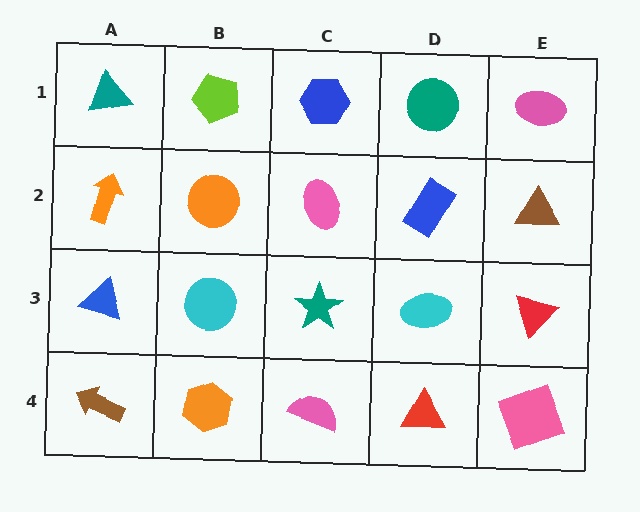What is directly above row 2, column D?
A teal circle.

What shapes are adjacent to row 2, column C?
A blue hexagon (row 1, column C), a teal star (row 3, column C), an orange circle (row 2, column B), a blue rectangle (row 2, column D).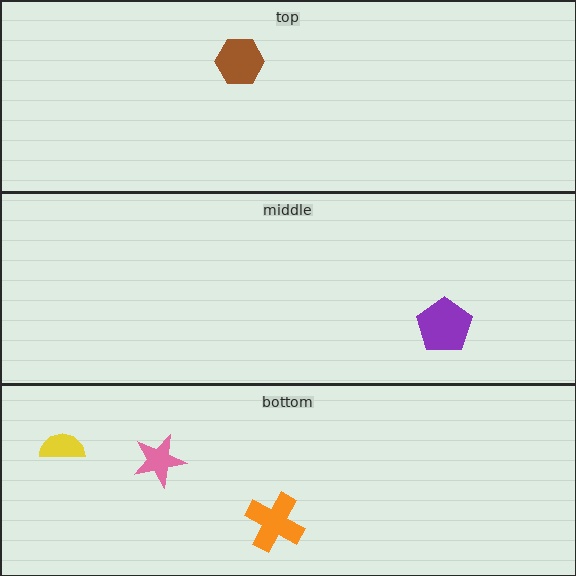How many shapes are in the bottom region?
3.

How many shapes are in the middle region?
1.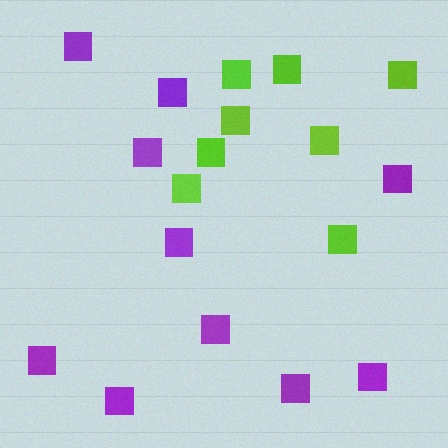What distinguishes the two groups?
There are 2 groups: one group of purple squares (10) and one group of lime squares (8).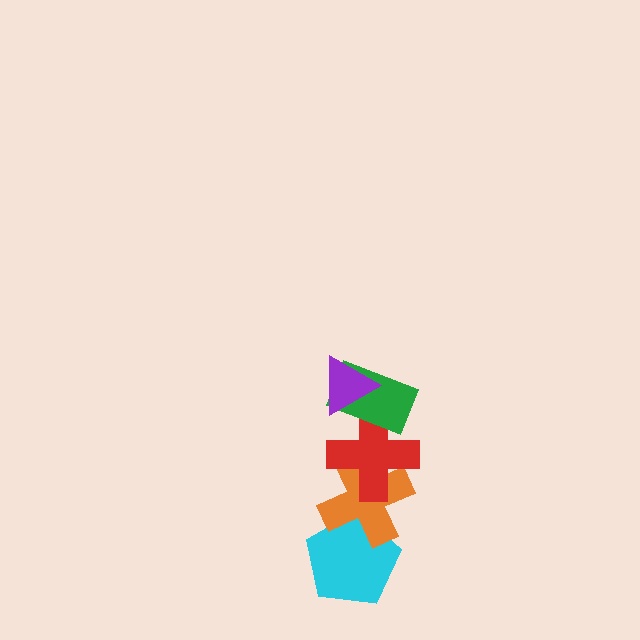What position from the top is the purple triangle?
The purple triangle is 1st from the top.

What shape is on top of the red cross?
The green rectangle is on top of the red cross.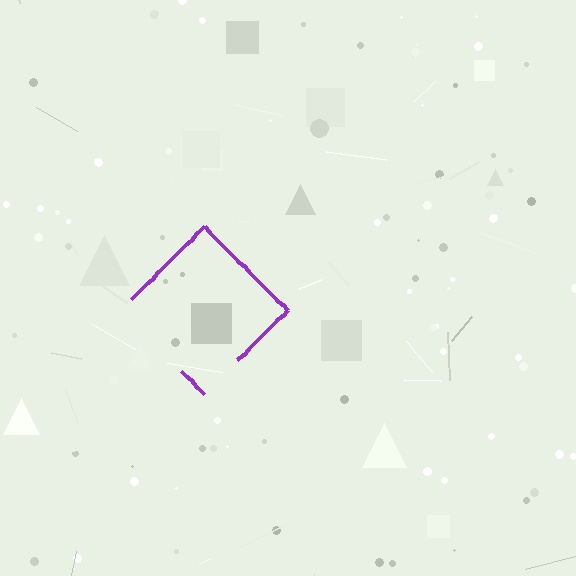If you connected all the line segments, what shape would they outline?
They would outline a diamond.